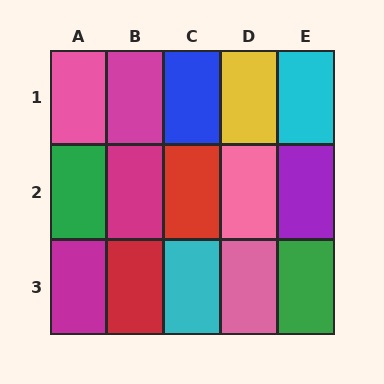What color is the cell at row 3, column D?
Pink.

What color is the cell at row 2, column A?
Green.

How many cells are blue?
1 cell is blue.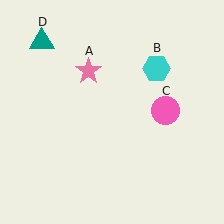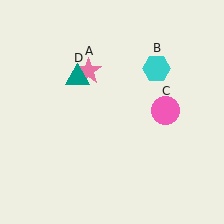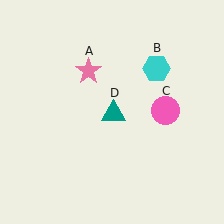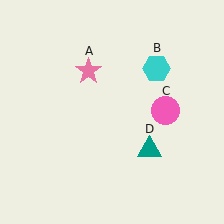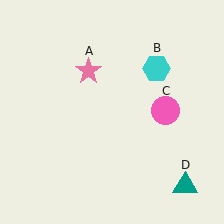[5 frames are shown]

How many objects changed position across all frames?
1 object changed position: teal triangle (object D).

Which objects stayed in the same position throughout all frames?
Pink star (object A) and cyan hexagon (object B) and pink circle (object C) remained stationary.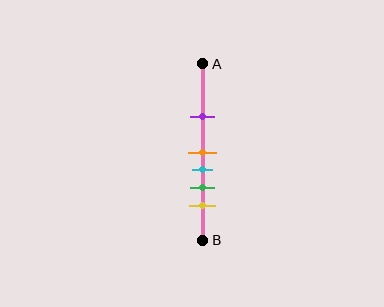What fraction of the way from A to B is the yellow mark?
The yellow mark is approximately 80% (0.8) of the way from A to B.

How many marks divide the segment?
There are 5 marks dividing the segment.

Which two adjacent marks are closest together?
The orange and cyan marks are the closest adjacent pair.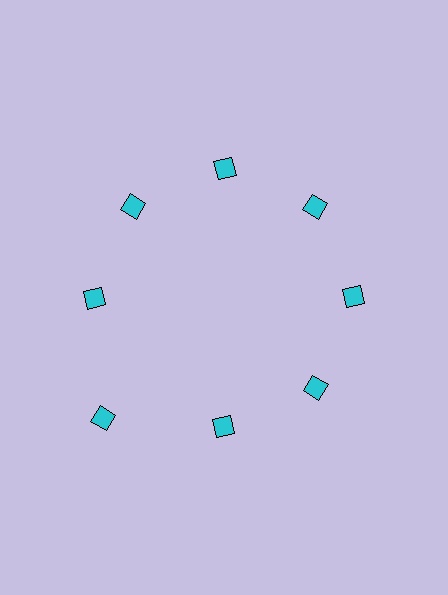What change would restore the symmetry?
The symmetry would be restored by moving it inward, back onto the ring so that all 8 diamonds sit at equal angles and equal distance from the center.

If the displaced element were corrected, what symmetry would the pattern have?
It would have 8-fold rotational symmetry — the pattern would map onto itself every 45 degrees.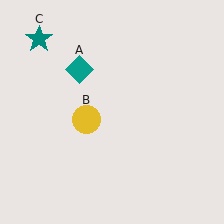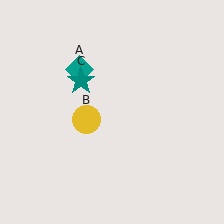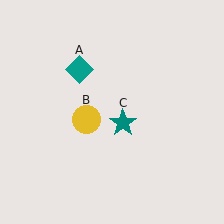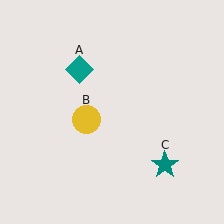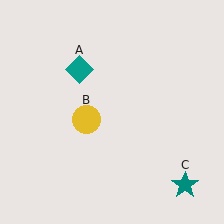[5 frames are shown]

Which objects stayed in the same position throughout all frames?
Teal diamond (object A) and yellow circle (object B) remained stationary.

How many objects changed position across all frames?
1 object changed position: teal star (object C).